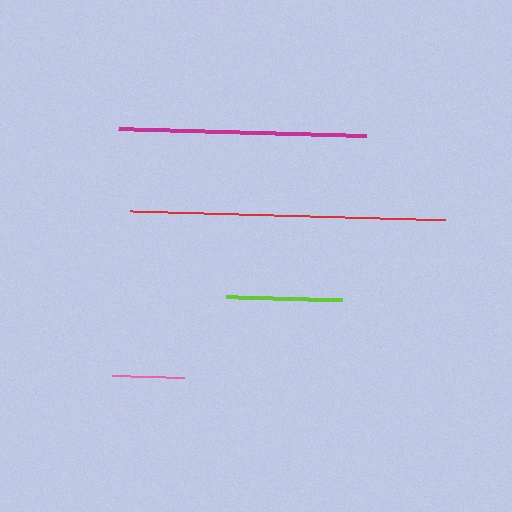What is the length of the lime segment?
The lime segment is approximately 116 pixels long.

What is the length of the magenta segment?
The magenta segment is approximately 248 pixels long.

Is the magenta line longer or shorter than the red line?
The red line is longer than the magenta line.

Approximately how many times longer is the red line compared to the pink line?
The red line is approximately 4.4 times the length of the pink line.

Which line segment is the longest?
The red line is the longest at approximately 315 pixels.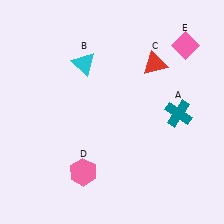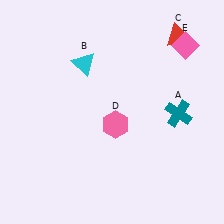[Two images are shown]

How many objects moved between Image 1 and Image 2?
2 objects moved between the two images.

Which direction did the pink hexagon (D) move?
The pink hexagon (D) moved up.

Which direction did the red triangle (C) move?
The red triangle (C) moved up.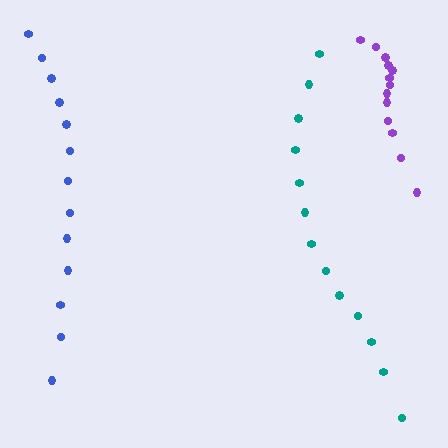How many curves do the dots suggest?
There are 3 distinct paths.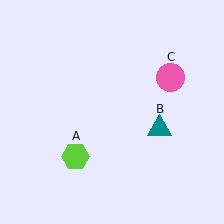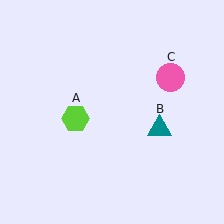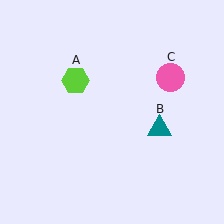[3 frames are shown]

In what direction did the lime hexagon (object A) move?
The lime hexagon (object A) moved up.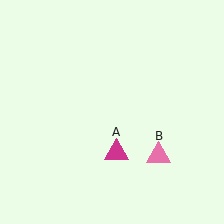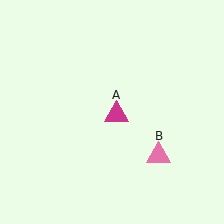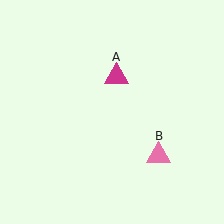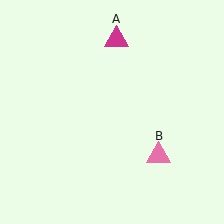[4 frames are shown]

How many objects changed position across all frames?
1 object changed position: magenta triangle (object A).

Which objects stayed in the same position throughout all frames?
Pink triangle (object B) remained stationary.